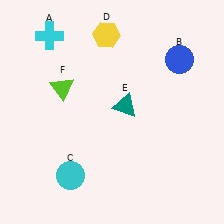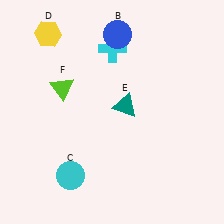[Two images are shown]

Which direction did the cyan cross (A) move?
The cyan cross (A) moved right.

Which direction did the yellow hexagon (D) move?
The yellow hexagon (D) moved left.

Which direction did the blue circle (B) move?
The blue circle (B) moved left.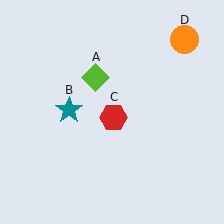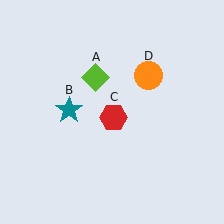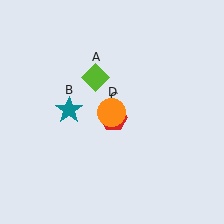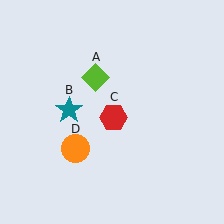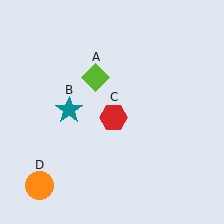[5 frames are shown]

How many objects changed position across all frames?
1 object changed position: orange circle (object D).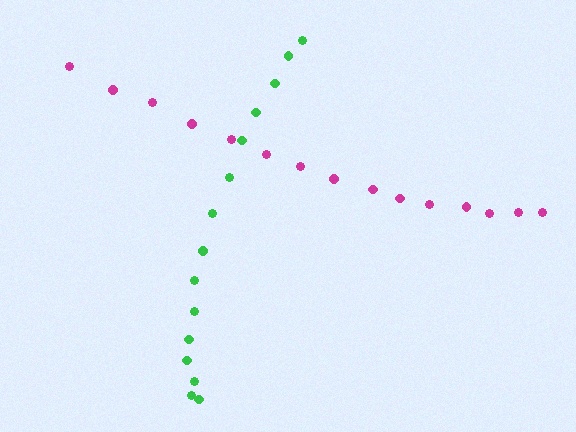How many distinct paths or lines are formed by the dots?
There are 2 distinct paths.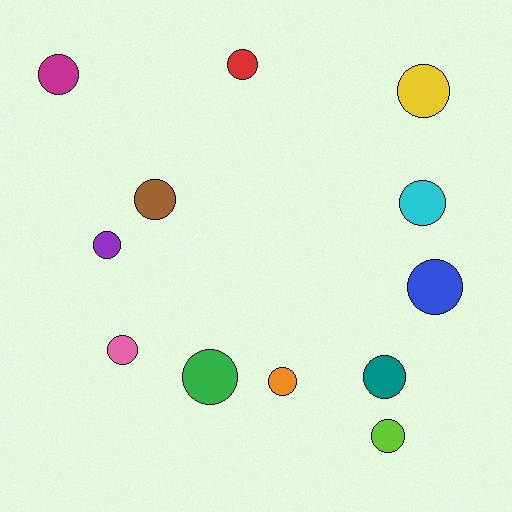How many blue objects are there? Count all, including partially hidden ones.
There is 1 blue object.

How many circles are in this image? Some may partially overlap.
There are 12 circles.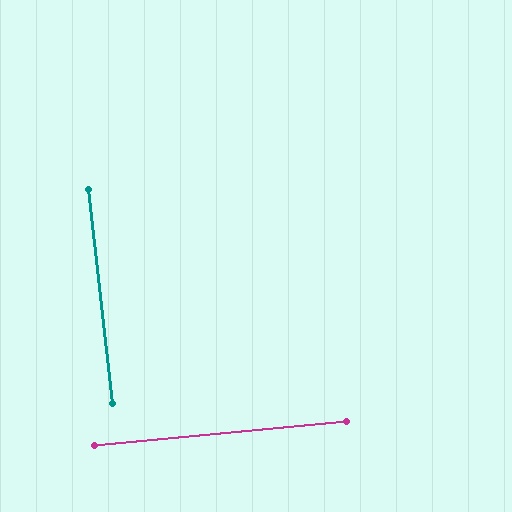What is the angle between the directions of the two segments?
Approximately 89 degrees.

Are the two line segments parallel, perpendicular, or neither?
Perpendicular — they meet at approximately 89°.